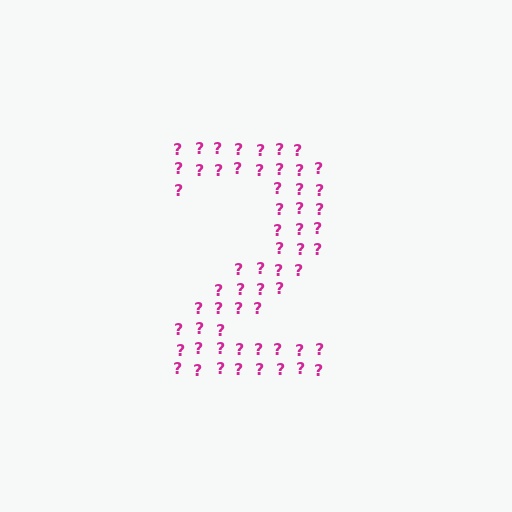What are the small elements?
The small elements are question marks.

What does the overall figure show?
The overall figure shows the digit 2.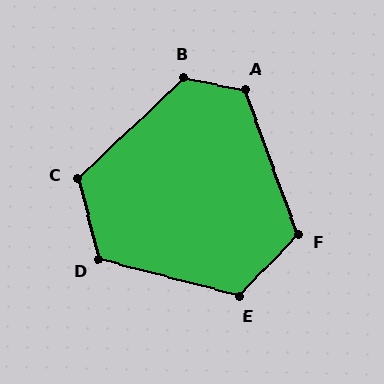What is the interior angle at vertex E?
Approximately 119 degrees (obtuse).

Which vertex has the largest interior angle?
B, at approximately 124 degrees.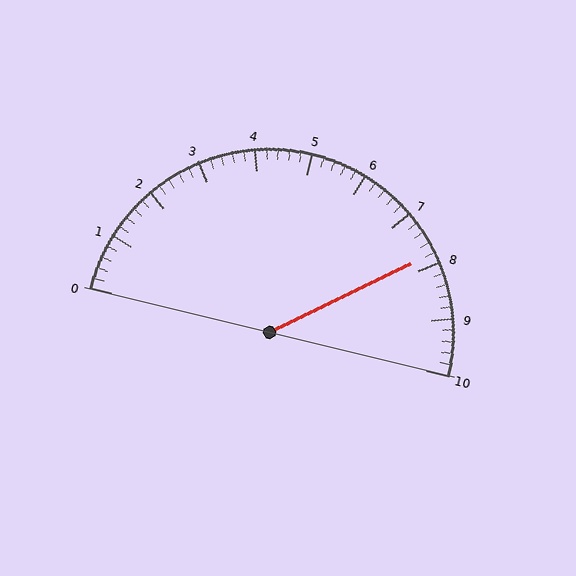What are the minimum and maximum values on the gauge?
The gauge ranges from 0 to 10.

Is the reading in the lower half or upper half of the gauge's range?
The reading is in the upper half of the range (0 to 10).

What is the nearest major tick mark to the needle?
The nearest major tick mark is 8.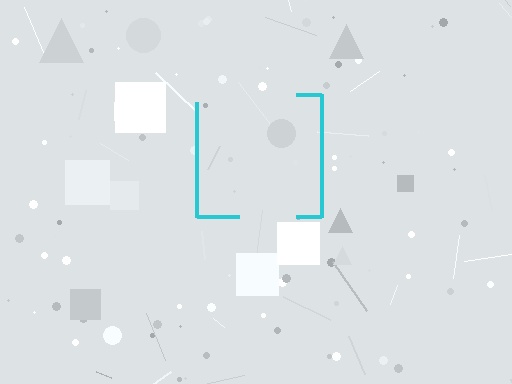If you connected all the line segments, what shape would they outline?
They would outline a square.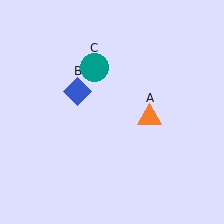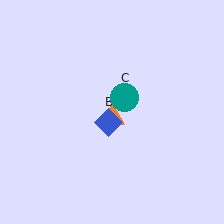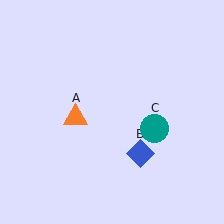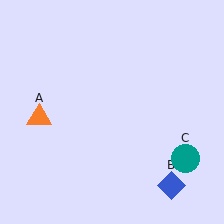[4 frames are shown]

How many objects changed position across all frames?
3 objects changed position: orange triangle (object A), blue diamond (object B), teal circle (object C).